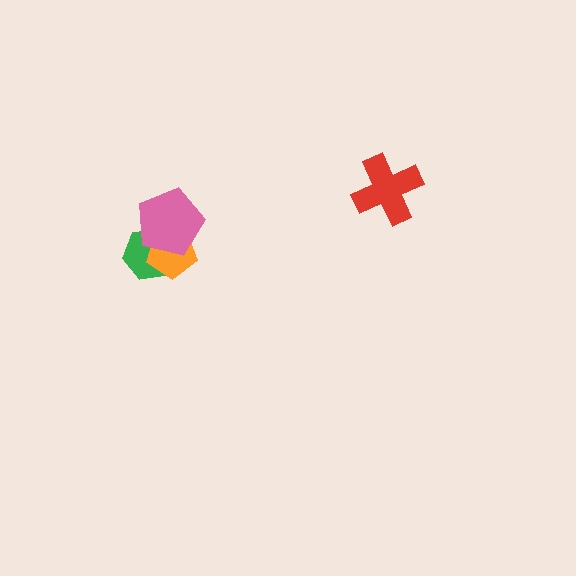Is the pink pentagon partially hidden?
No, no other shape covers it.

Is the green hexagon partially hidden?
Yes, it is partially covered by another shape.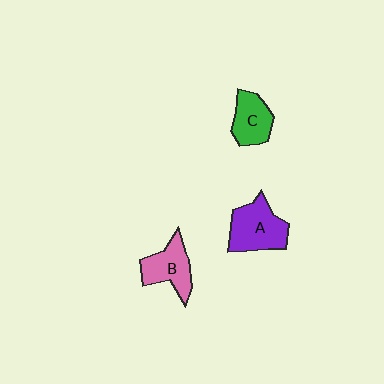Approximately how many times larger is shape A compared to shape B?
Approximately 1.2 times.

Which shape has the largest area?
Shape A (purple).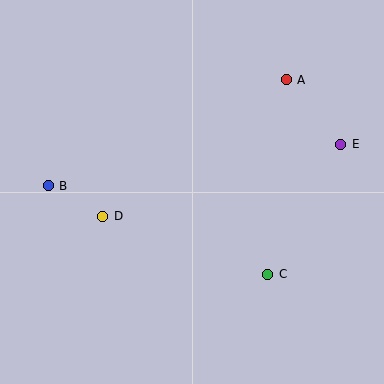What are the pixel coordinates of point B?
Point B is at (48, 186).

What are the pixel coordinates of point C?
Point C is at (268, 274).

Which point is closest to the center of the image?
Point D at (103, 216) is closest to the center.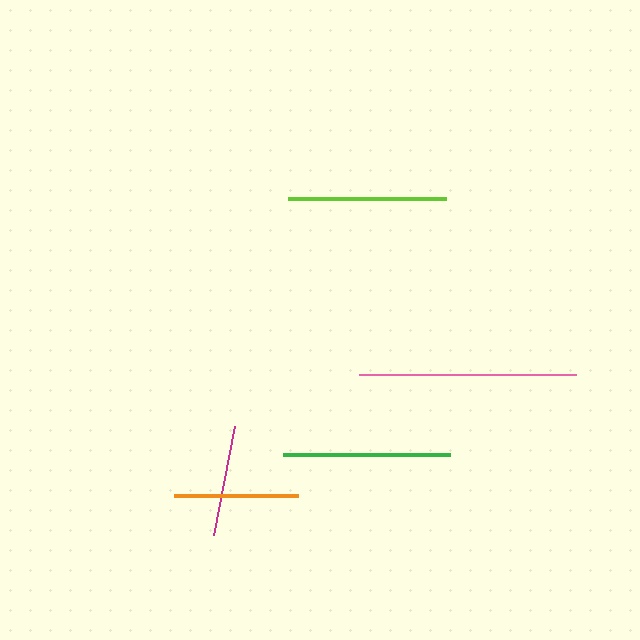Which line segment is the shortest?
The magenta line is the shortest at approximately 111 pixels.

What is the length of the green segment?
The green segment is approximately 167 pixels long.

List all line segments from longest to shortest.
From longest to shortest: pink, green, lime, orange, magenta.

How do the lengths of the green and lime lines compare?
The green and lime lines are approximately the same length.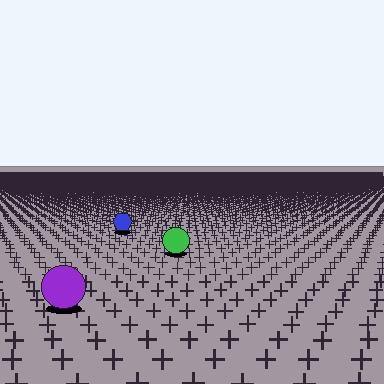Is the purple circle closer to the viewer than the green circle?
Yes. The purple circle is closer — you can tell from the texture gradient: the ground texture is coarser near it.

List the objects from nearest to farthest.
From nearest to farthest: the purple circle, the green circle, the blue hexagon.